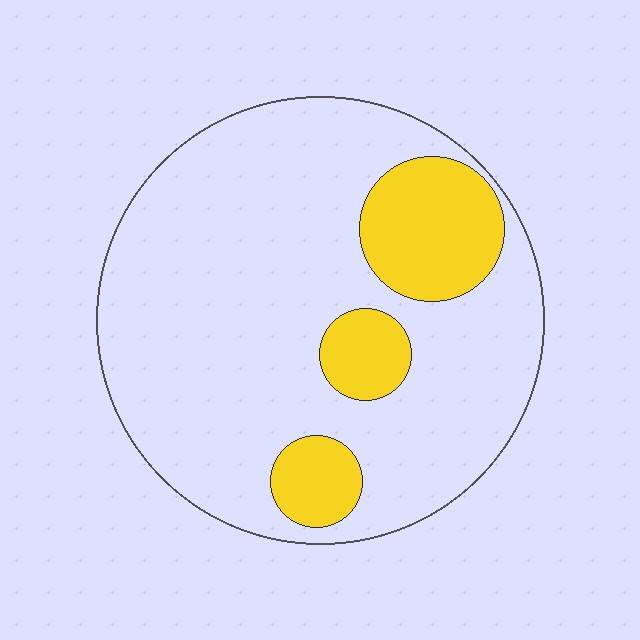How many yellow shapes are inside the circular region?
3.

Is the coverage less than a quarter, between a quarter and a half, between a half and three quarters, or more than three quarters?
Less than a quarter.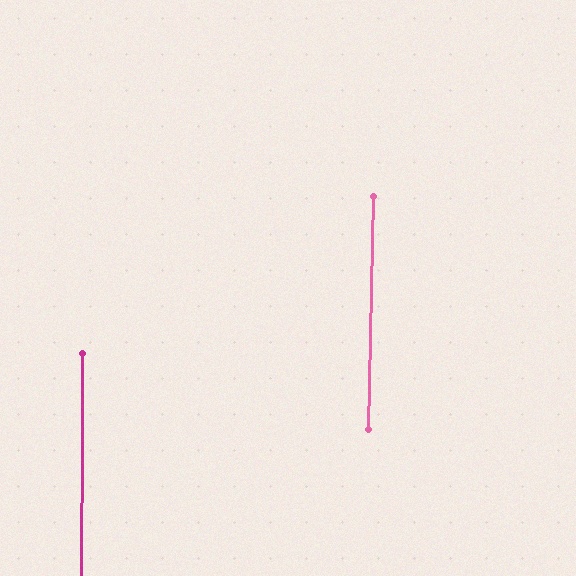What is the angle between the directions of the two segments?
Approximately 1 degree.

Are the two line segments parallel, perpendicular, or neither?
Parallel — their directions differ by only 0.8°.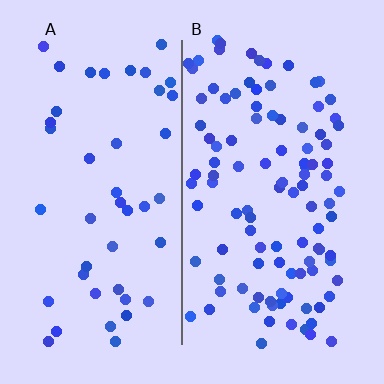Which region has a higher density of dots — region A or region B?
B (the right).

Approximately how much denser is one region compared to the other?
Approximately 2.4× — region B over region A.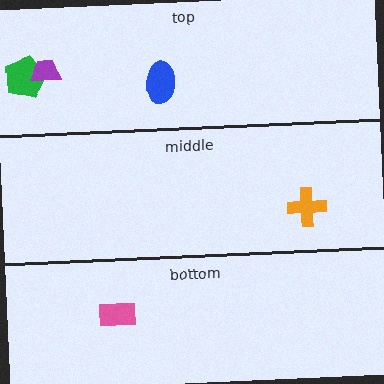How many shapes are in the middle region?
1.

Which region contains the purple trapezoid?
The top region.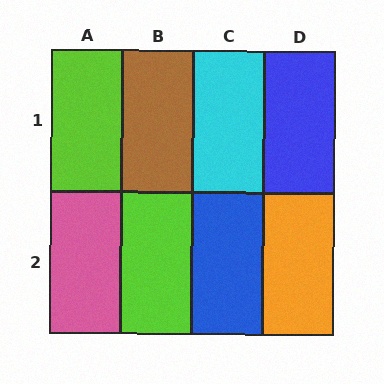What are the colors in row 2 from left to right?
Pink, lime, blue, orange.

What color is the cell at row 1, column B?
Brown.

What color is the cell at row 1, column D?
Blue.